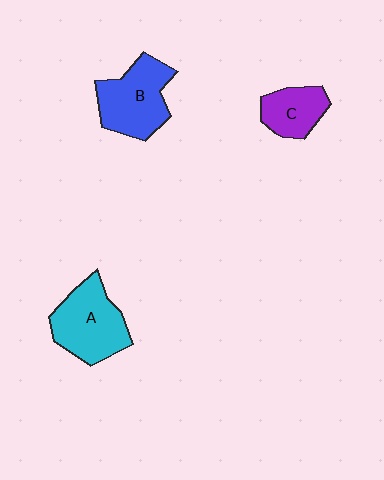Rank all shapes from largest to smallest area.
From largest to smallest: A (cyan), B (blue), C (purple).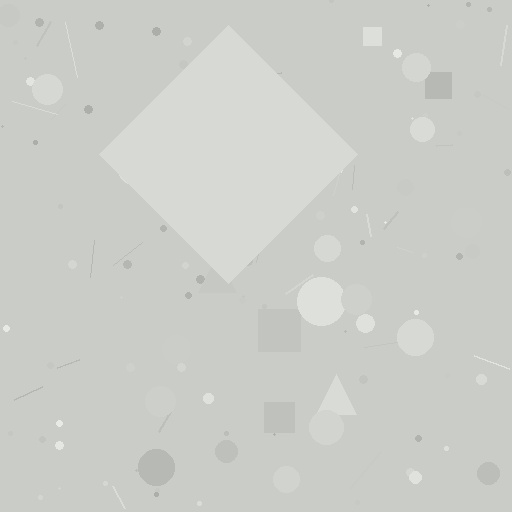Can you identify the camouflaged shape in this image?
The camouflaged shape is a diamond.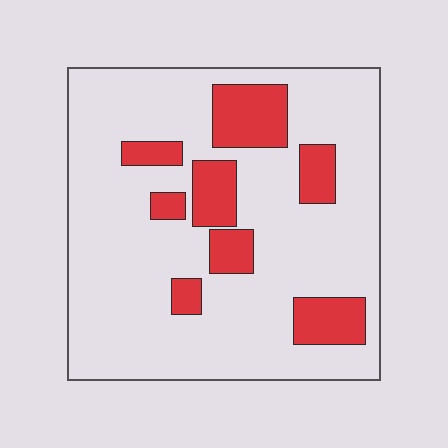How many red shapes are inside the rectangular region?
8.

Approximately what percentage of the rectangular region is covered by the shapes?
Approximately 20%.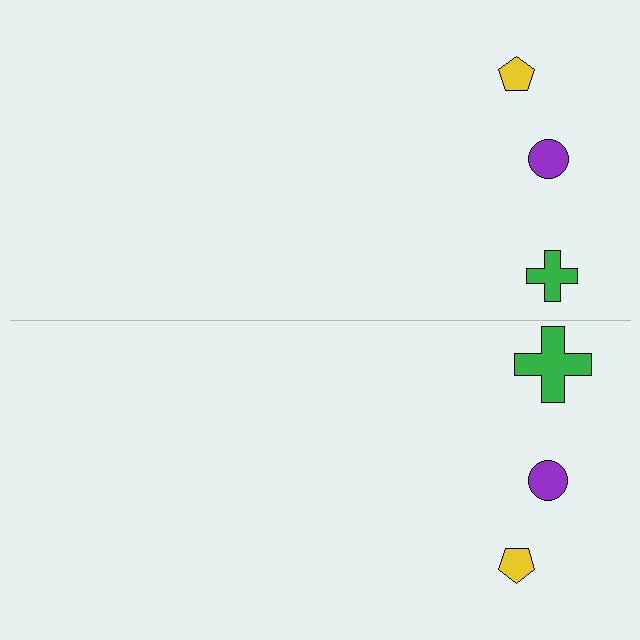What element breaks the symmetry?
The green cross on the bottom side has a different size than its mirror counterpart.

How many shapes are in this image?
There are 6 shapes in this image.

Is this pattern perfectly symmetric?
No, the pattern is not perfectly symmetric. The green cross on the bottom side has a different size than its mirror counterpart.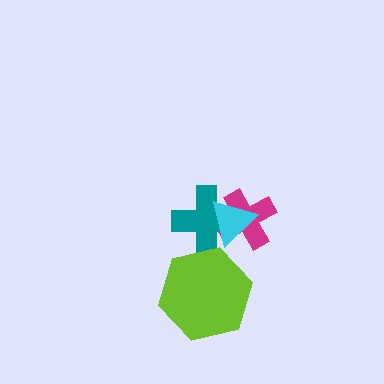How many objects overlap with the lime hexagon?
1 object overlaps with the lime hexagon.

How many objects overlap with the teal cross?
3 objects overlap with the teal cross.